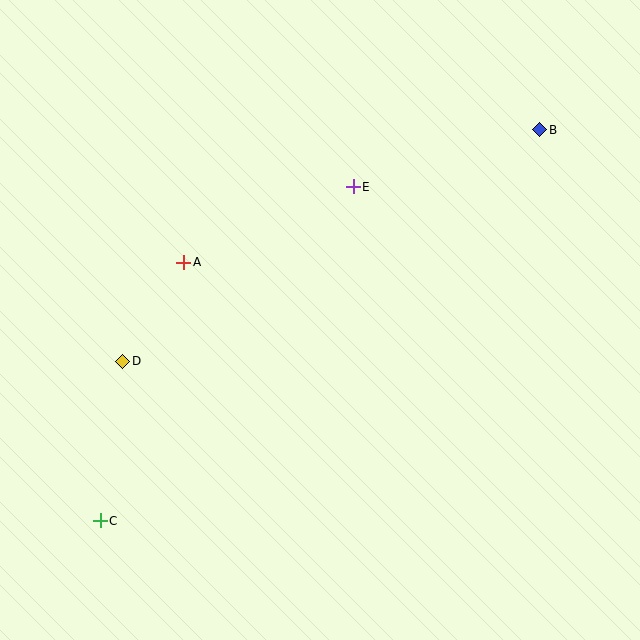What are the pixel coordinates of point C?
Point C is at (100, 521).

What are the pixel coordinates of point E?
Point E is at (353, 187).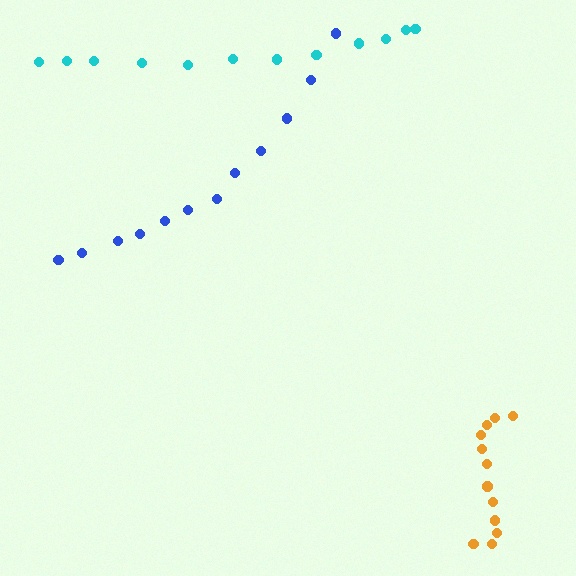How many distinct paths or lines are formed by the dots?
There are 3 distinct paths.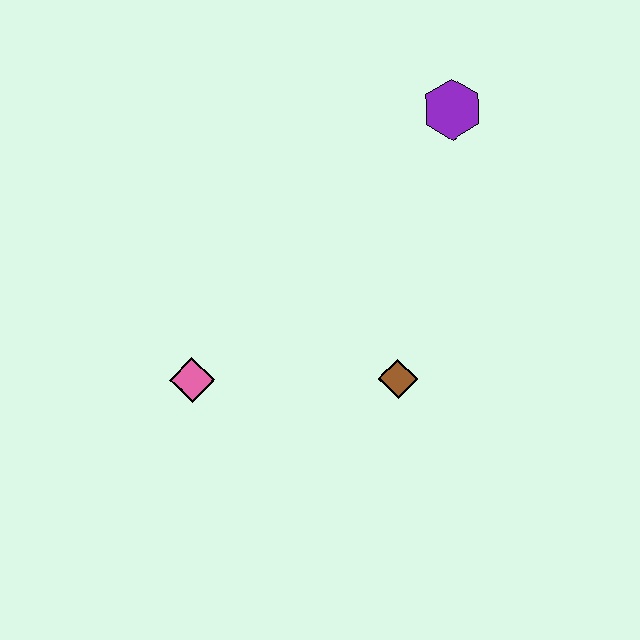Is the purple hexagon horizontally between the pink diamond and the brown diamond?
No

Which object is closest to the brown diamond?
The pink diamond is closest to the brown diamond.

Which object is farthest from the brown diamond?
The purple hexagon is farthest from the brown diamond.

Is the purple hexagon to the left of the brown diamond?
No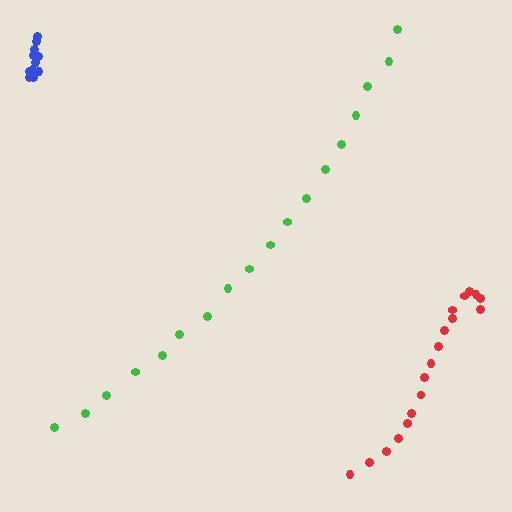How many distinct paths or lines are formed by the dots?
There are 3 distinct paths.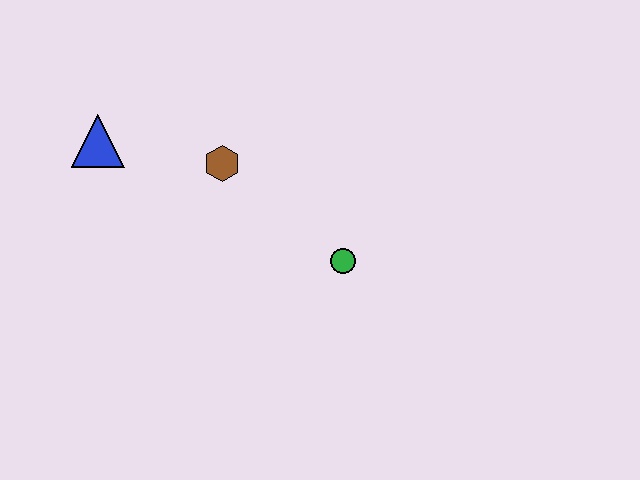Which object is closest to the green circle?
The brown hexagon is closest to the green circle.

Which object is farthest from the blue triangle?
The green circle is farthest from the blue triangle.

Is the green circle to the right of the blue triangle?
Yes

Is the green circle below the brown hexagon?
Yes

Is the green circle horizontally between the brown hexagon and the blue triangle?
No